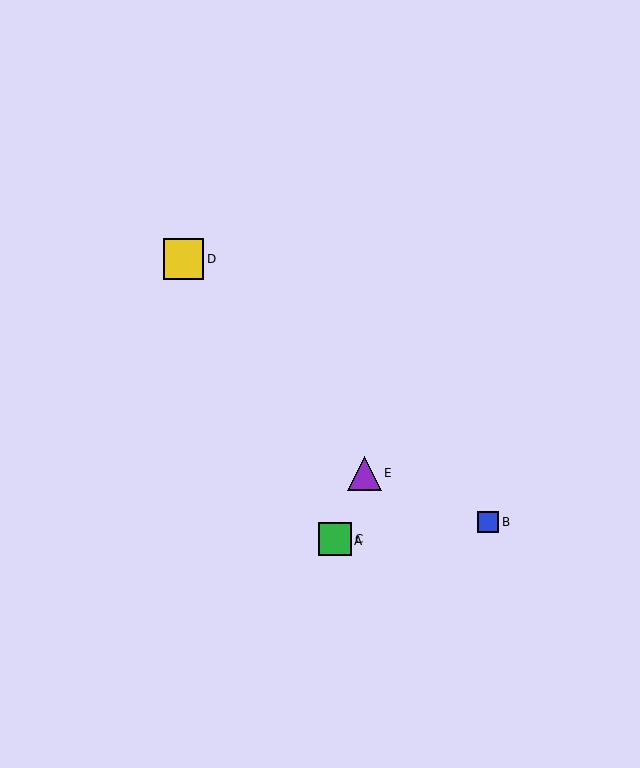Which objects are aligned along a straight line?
Objects A, C, D are aligned along a straight line.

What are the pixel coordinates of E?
Object E is at (364, 473).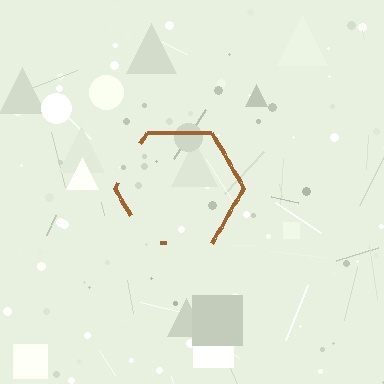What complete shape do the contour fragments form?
The contour fragments form a hexagon.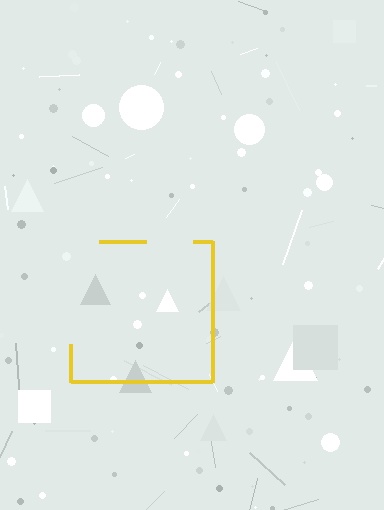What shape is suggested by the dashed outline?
The dashed outline suggests a square.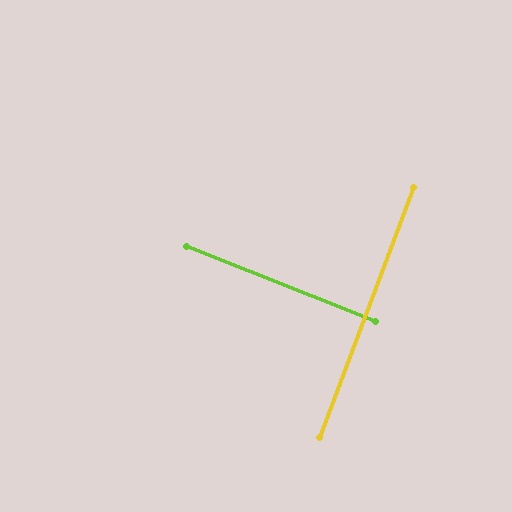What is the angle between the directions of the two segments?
Approximately 89 degrees.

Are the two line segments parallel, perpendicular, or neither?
Perpendicular — they meet at approximately 89°.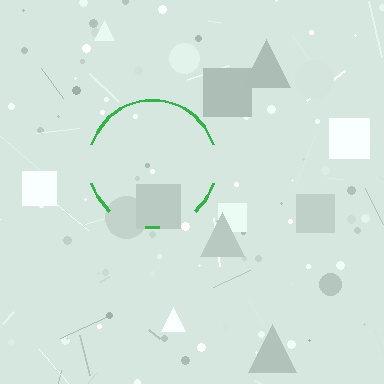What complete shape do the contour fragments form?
The contour fragments form a circle.